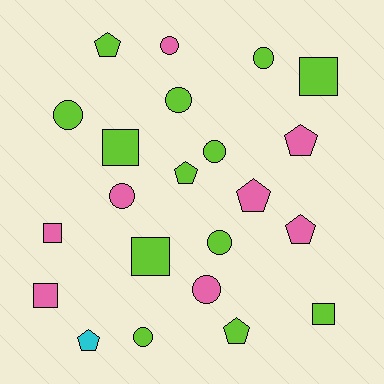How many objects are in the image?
There are 22 objects.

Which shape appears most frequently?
Circle, with 9 objects.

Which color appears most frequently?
Lime, with 13 objects.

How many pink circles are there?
There are 3 pink circles.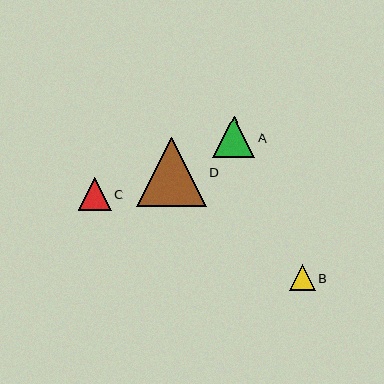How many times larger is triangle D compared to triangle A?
Triangle D is approximately 1.7 times the size of triangle A.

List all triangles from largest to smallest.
From largest to smallest: D, A, C, B.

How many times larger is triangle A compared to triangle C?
Triangle A is approximately 1.3 times the size of triangle C.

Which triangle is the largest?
Triangle D is the largest with a size of approximately 69 pixels.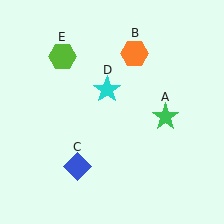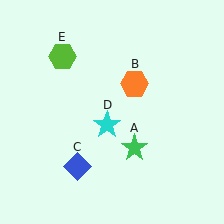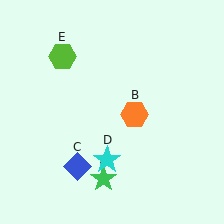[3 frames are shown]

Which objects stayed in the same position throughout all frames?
Blue diamond (object C) and lime hexagon (object E) remained stationary.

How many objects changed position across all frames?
3 objects changed position: green star (object A), orange hexagon (object B), cyan star (object D).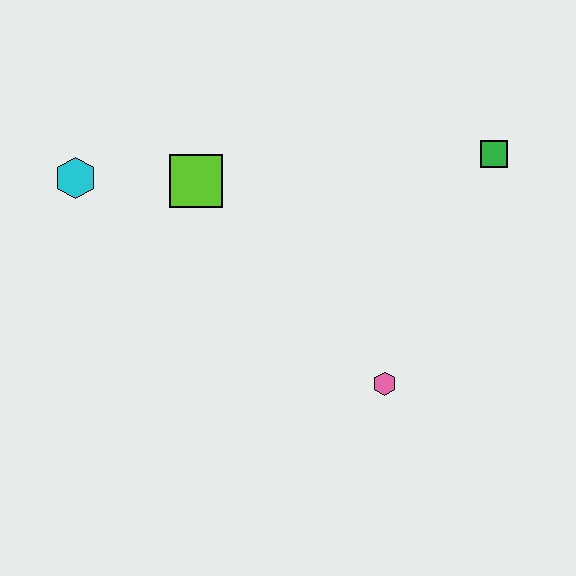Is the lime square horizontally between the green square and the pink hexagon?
No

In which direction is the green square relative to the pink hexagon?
The green square is above the pink hexagon.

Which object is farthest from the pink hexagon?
The cyan hexagon is farthest from the pink hexagon.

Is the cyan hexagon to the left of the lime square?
Yes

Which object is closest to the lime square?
The cyan hexagon is closest to the lime square.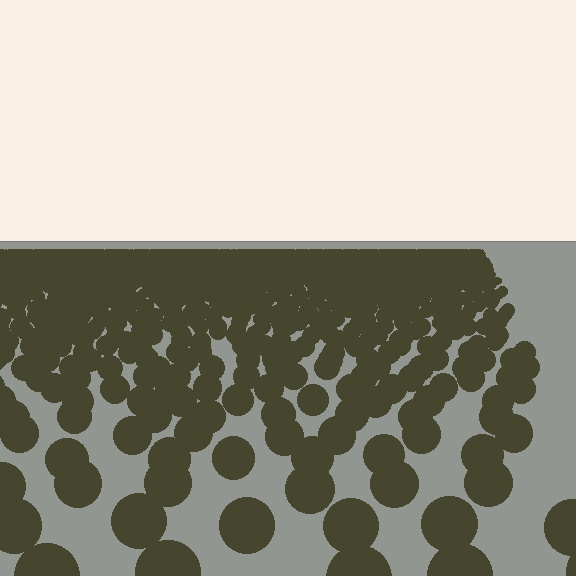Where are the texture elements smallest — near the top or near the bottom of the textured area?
Near the top.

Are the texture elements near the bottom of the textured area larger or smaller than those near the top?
Larger. Near the bottom, elements are closer to the viewer and appear at a bigger on-screen size.